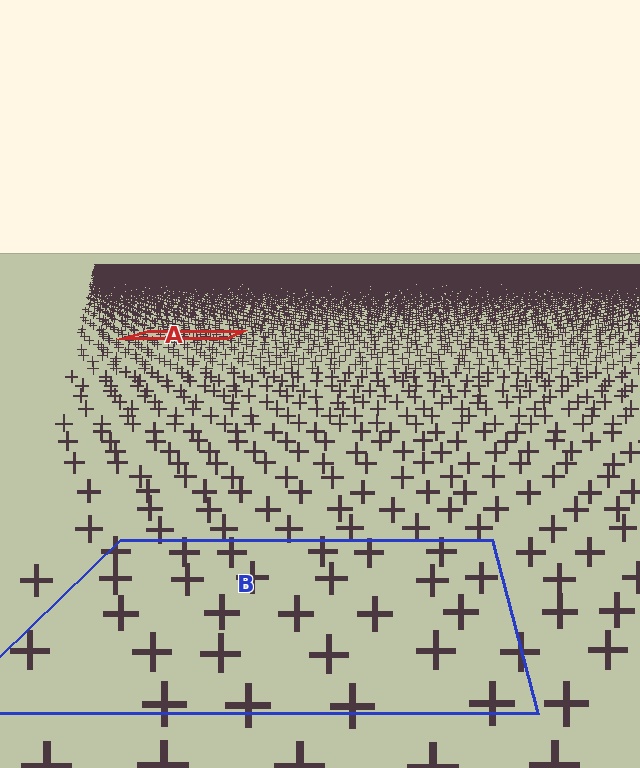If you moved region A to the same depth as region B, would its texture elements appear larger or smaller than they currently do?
They would appear larger. At a closer depth, the same texture elements are projected at a bigger on-screen size.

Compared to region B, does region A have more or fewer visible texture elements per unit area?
Region A has more texture elements per unit area — they are packed more densely because it is farther away.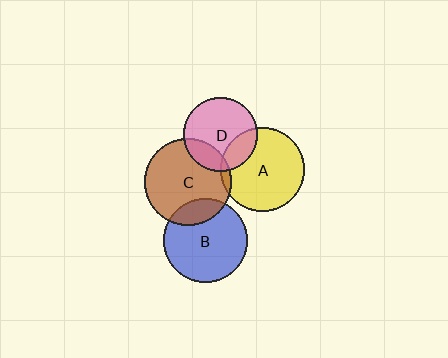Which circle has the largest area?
Circle C (brown).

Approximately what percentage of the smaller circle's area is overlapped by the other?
Approximately 25%.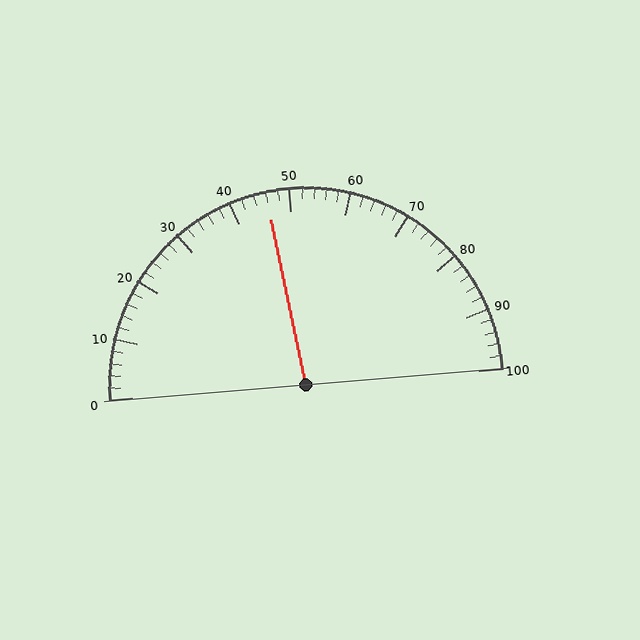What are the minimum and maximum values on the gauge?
The gauge ranges from 0 to 100.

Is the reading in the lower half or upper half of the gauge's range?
The reading is in the lower half of the range (0 to 100).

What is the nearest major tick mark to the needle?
The nearest major tick mark is 50.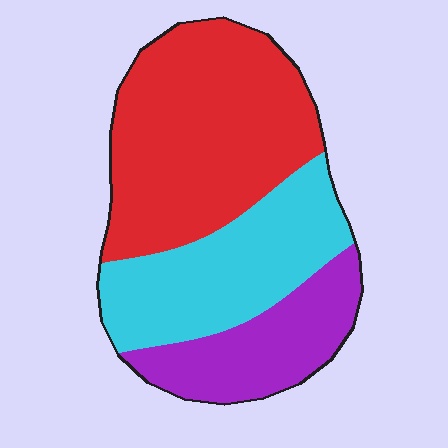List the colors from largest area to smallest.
From largest to smallest: red, cyan, purple.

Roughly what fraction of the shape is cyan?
Cyan covers about 30% of the shape.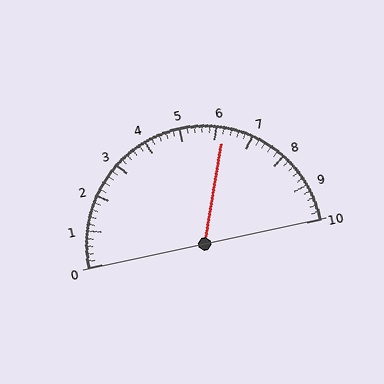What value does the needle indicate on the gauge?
The needle indicates approximately 6.2.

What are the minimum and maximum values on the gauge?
The gauge ranges from 0 to 10.